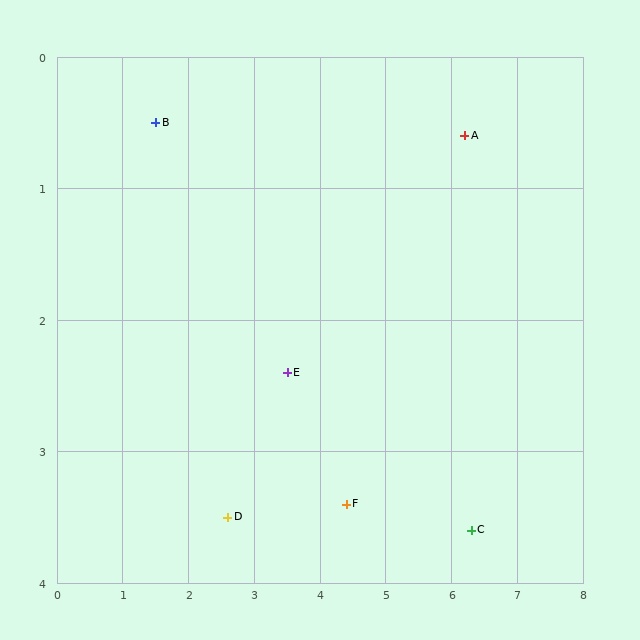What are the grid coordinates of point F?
Point F is at approximately (4.4, 3.4).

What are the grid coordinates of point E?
Point E is at approximately (3.5, 2.4).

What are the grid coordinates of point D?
Point D is at approximately (2.6, 3.5).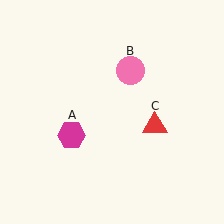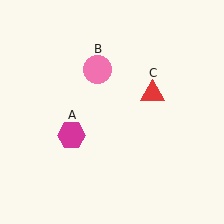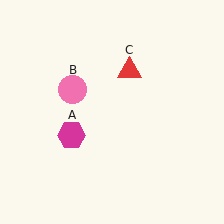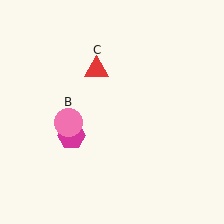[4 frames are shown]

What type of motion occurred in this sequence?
The pink circle (object B), red triangle (object C) rotated counterclockwise around the center of the scene.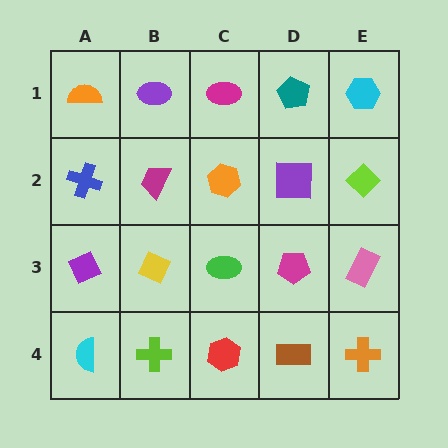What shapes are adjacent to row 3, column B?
A magenta trapezoid (row 2, column B), a lime cross (row 4, column B), a purple diamond (row 3, column A), a green ellipse (row 3, column C).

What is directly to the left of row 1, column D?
A magenta ellipse.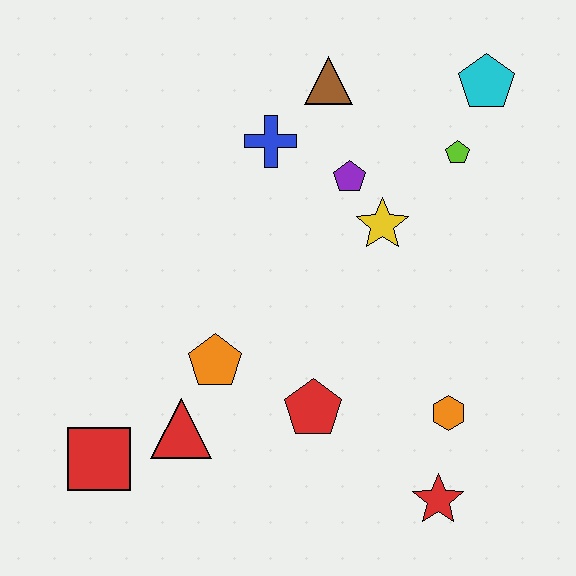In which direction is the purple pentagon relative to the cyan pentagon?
The purple pentagon is to the left of the cyan pentagon.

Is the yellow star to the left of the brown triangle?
No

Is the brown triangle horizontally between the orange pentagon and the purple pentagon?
Yes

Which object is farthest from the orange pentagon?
The cyan pentagon is farthest from the orange pentagon.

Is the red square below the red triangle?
Yes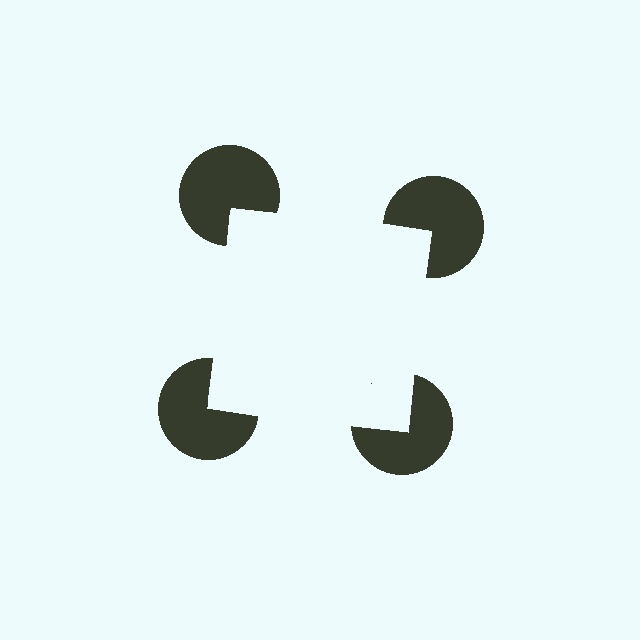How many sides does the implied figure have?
4 sides.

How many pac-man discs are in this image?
There are 4 — one at each vertex of the illusory square.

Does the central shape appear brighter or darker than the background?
It typically appears slightly brighter than the background, even though no actual brightness change is drawn.